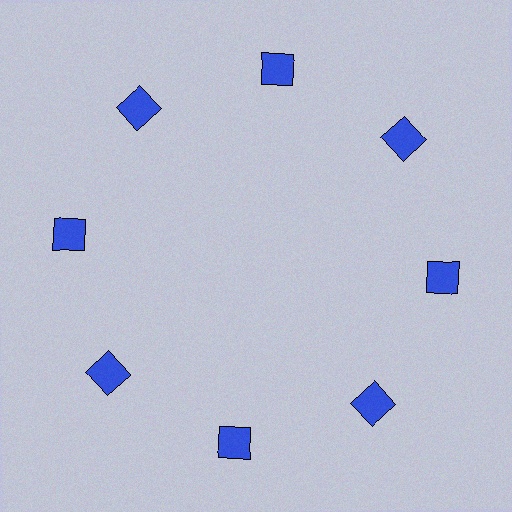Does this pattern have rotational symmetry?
Yes, this pattern has 8-fold rotational symmetry. It looks the same after rotating 45 degrees around the center.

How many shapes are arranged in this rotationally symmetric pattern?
There are 8 shapes, arranged in 8 groups of 1.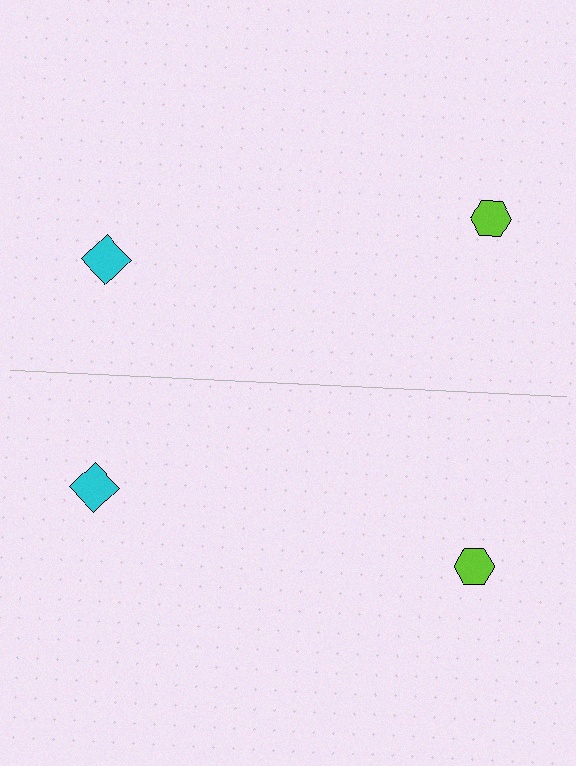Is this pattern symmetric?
Yes, this pattern has bilateral (reflection) symmetry.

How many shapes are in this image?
There are 4 shapes in this image.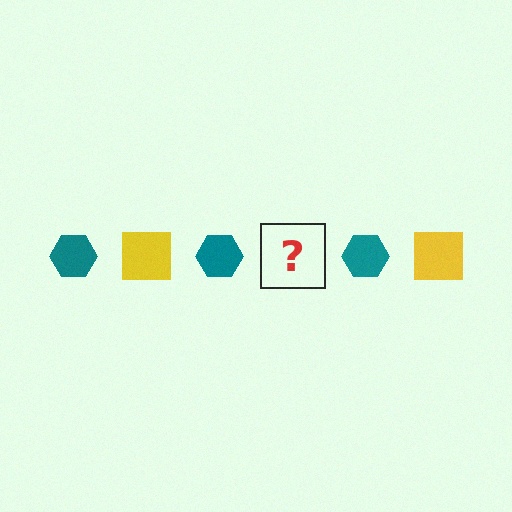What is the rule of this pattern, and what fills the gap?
The rule is that the pattern alternates between teal hexagon and yellow square. The gap should be filled with a yellow square.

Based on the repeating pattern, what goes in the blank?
The blank should be a yellow square.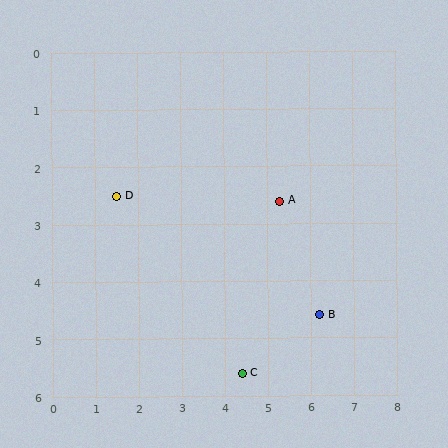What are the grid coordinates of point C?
Point C is at approximately (4.4, 5.6).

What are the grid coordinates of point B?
Point B is at approximately (6.2, 4.6).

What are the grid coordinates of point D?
Point D is at approximately (1.5, 2.5).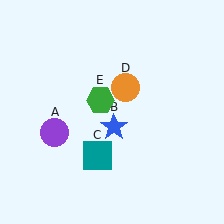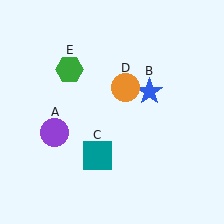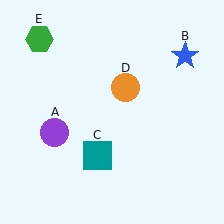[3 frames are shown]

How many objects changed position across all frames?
2 objects changed position: blue star (object B), green hexagon (object E).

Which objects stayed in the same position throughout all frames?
Purple circle (object A) and teal square (object C) and orange circle (object D) remained stationary.